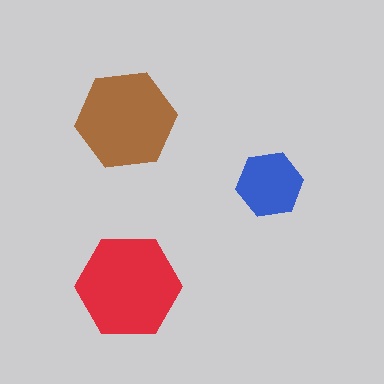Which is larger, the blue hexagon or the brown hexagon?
The brown one.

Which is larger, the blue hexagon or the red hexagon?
The red one.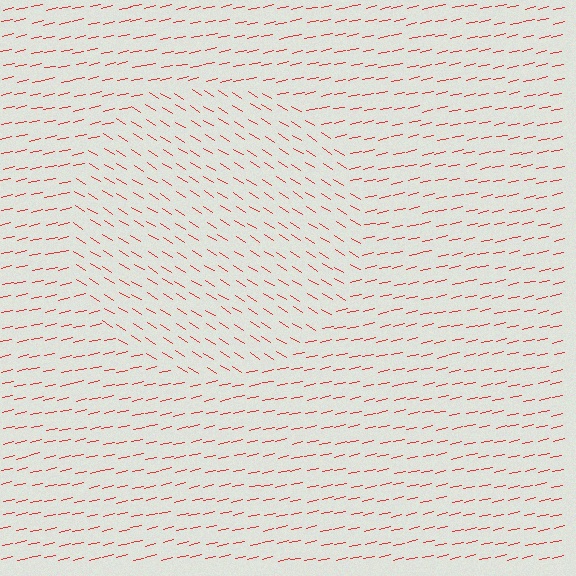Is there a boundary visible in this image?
Yes, there is a texture boundary formed by a change in line orientation.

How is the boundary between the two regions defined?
The boundary is defined purely by a change in line orientation (approximately 45 degrees difference). All lines are the same color and thickness.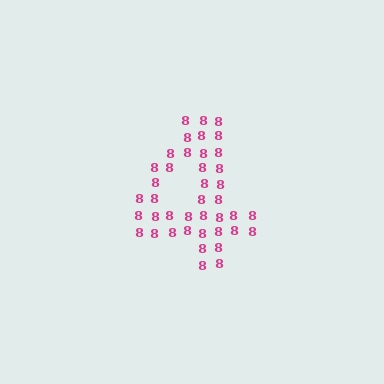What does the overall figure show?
The overall figure shows the digit 4.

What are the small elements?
The small elements are digit 8's.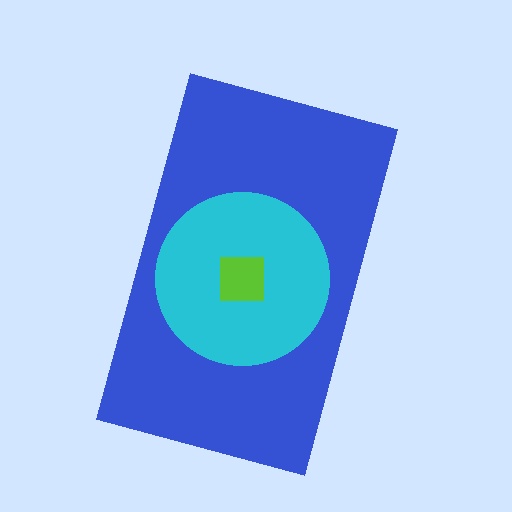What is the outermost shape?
The blue rectangle.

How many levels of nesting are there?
3.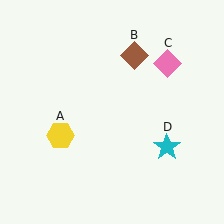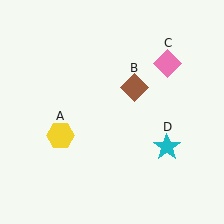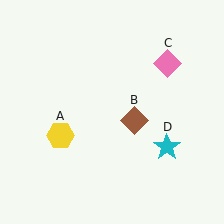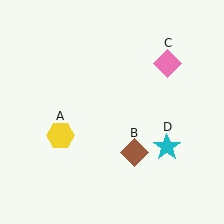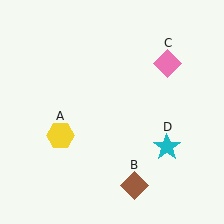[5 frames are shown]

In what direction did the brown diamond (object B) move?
The brown diamond (object B) moved down.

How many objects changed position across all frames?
1 object changed position: brown diamond (object B).